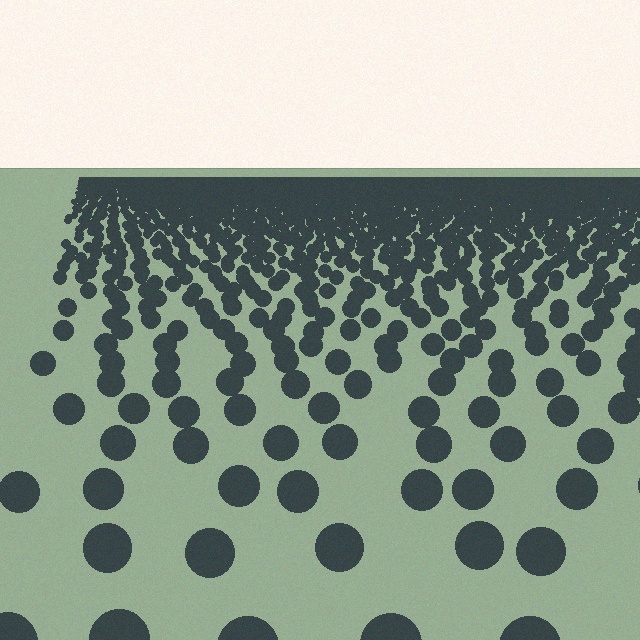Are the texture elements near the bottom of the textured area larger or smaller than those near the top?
Larger. Near the bottom, elements are closer to the viewer and appear at a bigger on-screen size.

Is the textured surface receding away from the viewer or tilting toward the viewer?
The surface is receding away from the viewer. Texture elements get smaller and denser toward the top.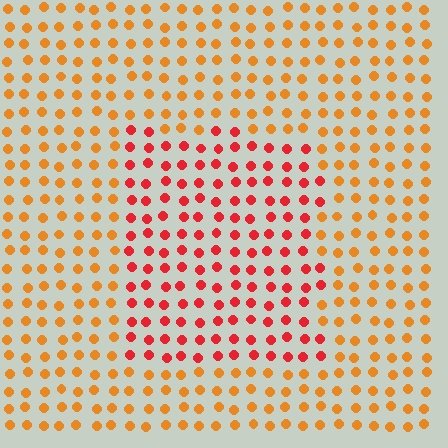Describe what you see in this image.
The image is filled with small orange elements in a uniform arrangement. A rectangle-shaped region is visible where the elements are tinted to a slightly different hue, forming a subtle color boundary.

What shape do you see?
I see a rectangle.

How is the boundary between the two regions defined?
The boundary is defined purely by a slight shift in hue (about 35 degrees). Spacing, size, and orientation are identical on both sides.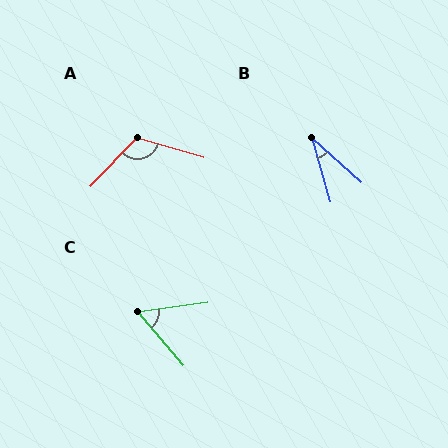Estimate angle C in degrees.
Approximately 57 degrees.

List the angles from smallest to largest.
B (32°), C (57°), A (117°).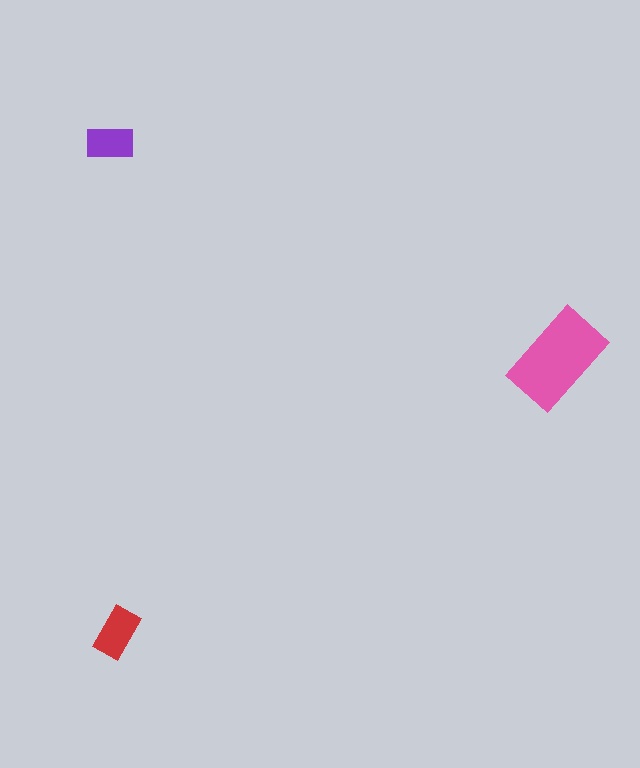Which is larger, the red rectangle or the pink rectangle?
The pink one.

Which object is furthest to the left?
The purple rectangle is leftmost.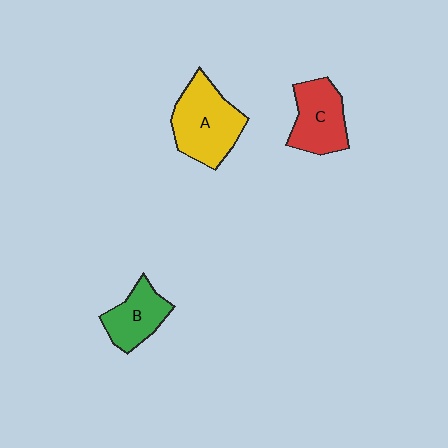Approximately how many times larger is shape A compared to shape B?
Approximately 1.6 times.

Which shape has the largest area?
Shape A (yellow).